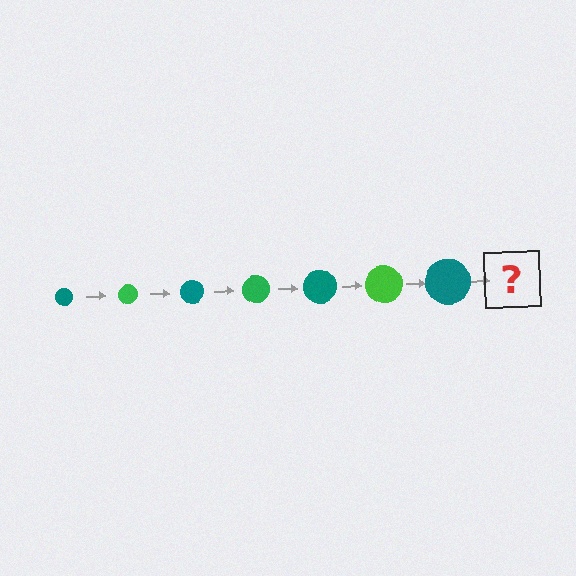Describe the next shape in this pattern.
It should be a green circle, larger than the previous one.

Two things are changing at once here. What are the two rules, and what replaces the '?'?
The two rules are that the circle grows larger each step and the color cycles through teal and green. The '?' should be a green circle, larger than the previous one.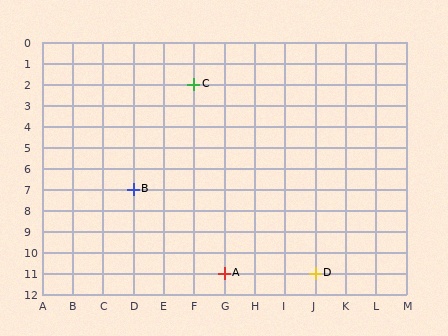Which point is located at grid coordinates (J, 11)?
Point D is at (J, 11).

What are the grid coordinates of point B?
Point B is at grid coordinates (D, 7).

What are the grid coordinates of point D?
Point D is at grid coordinates (J, 11).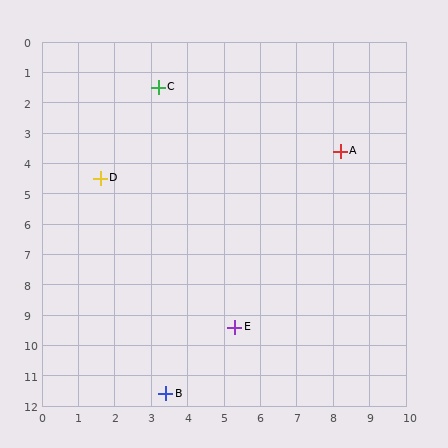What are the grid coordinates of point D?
Point D is at approximately (1.6, 4.5).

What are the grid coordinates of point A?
Point A is at approximately (8.2, 3.6).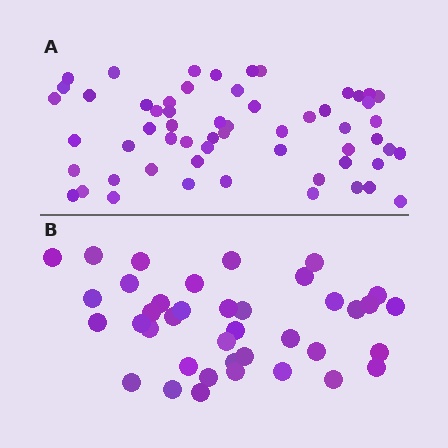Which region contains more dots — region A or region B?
Region A (the top region) has more dots.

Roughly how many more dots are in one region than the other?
Region A has approximately 20 more dots than region B.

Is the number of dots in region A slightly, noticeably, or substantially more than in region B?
Region A has substantially more. The ratio is roughly 1.5 to 1.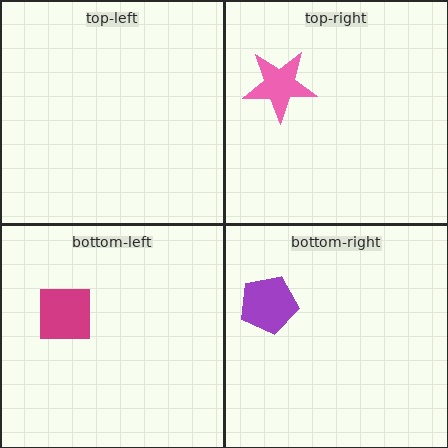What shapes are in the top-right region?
The pink star.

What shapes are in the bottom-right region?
The purple pentagon.